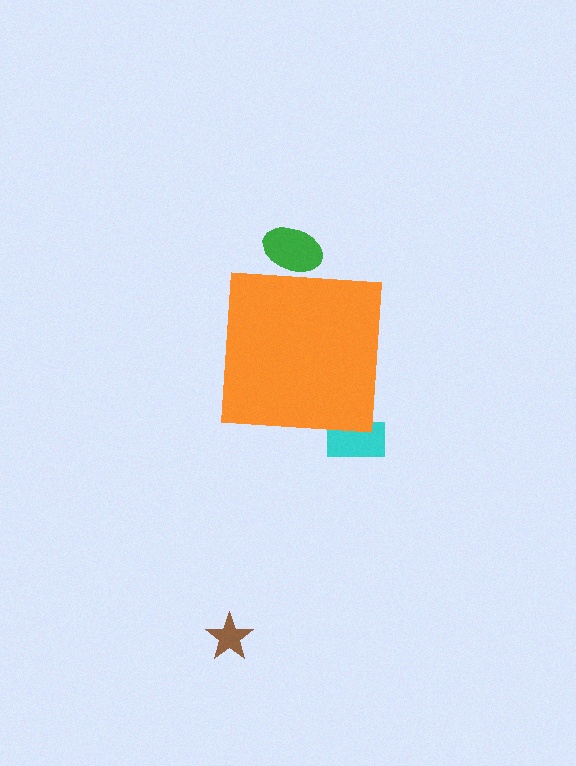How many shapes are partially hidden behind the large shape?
2 shapes are partially hidden.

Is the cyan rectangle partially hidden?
Yes, the cyan rectangle is partially hidden behind the orange square.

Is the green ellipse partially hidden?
Yes, the green ellipse is partially hidden behind the orange square.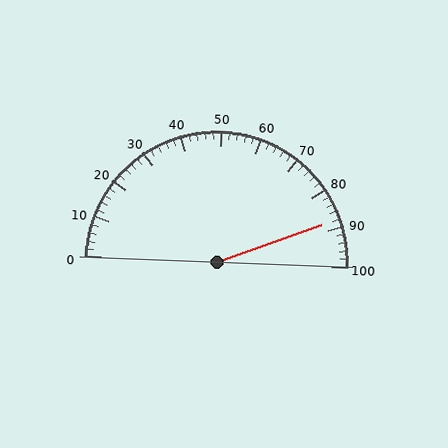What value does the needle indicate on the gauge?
The needle indicates approximately 88.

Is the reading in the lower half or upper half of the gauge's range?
The reading is in the upper half of the range (0 to 100).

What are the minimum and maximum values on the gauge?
The gauge ranges from 0 to 100.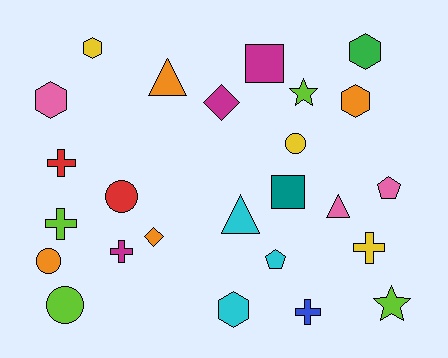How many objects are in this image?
There are 25 objects.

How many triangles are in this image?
There are 3 triangles.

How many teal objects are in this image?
There is 1 teal object.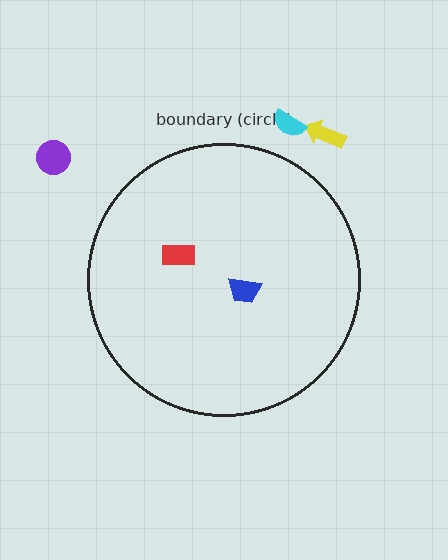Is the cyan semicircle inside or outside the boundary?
Outside.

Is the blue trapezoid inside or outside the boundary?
Inside.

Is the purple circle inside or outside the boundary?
Outside.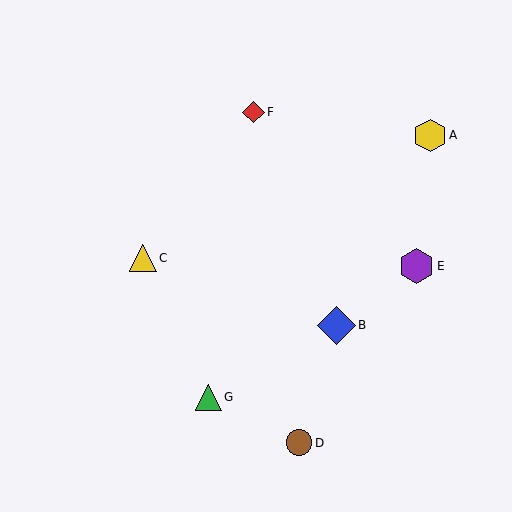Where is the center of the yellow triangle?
The center of the yellow triangle is at (143, 258).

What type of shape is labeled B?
Shape B is a blue diamond.